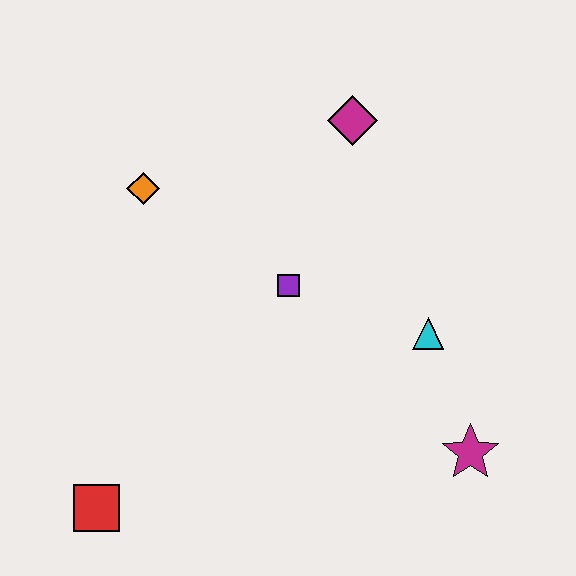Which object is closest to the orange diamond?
The purple square is closest to the orange diamond.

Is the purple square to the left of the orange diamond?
No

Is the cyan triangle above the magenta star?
Yes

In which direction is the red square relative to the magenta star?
The red square is to the left of the magenta star.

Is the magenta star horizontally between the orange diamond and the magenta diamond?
No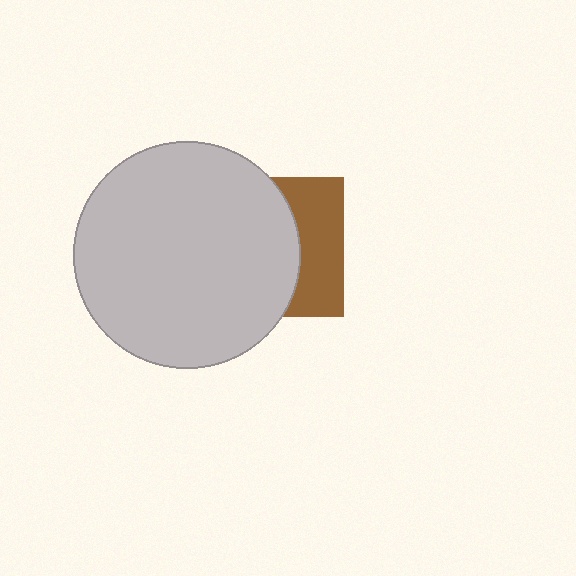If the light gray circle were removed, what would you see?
You would see the complete brown square.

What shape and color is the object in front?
The object in front is a light gray circle.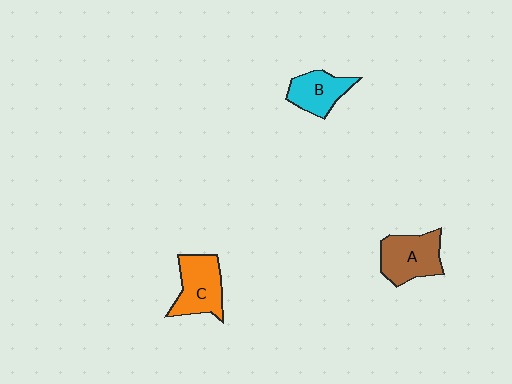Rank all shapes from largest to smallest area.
From largest to smallest: A (brown), C (orange), B (cyan).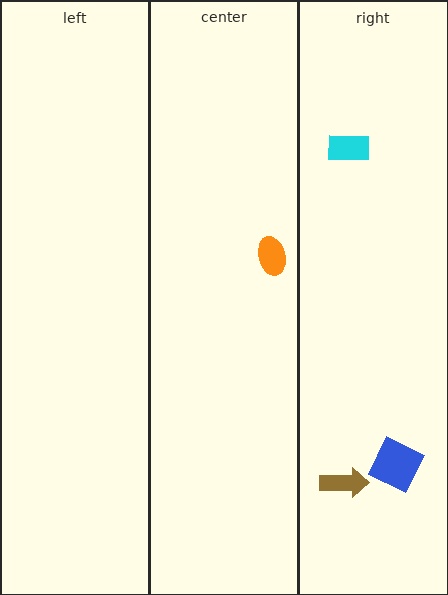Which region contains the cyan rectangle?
The right region.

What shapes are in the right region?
The brown arrow, the blue square, the cyan rectangle.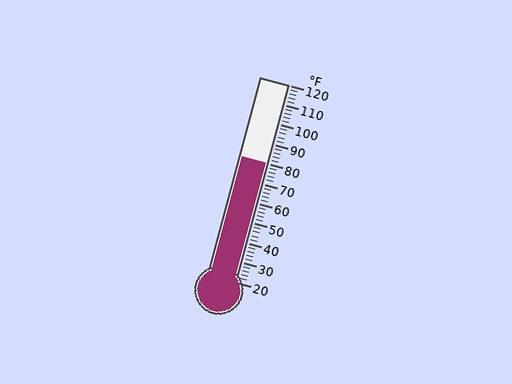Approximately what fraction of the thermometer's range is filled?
The thermometer is filled to approximately 60% of its range.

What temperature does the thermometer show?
The thermometer shows approximately 80°F.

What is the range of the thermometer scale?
The thermometer scale ranges from 20°F to 120°F.